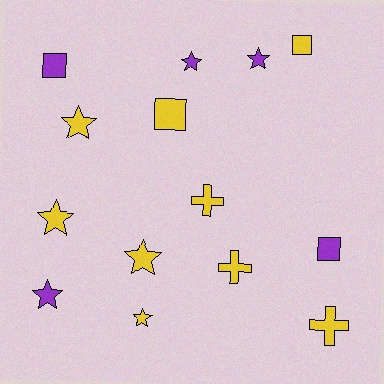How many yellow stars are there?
There are 4 yellow stars.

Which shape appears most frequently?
Star, with 7 objects.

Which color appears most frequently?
Yellow, with 9 objects.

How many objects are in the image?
There are 14 objects.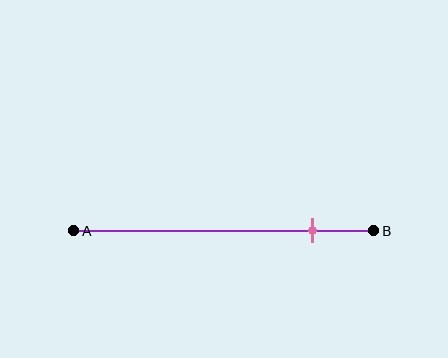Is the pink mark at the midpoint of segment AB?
No, the mark is at about 80% from A, not at the 50% midpoint.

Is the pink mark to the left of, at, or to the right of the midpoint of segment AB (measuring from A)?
The pink mark is to the right of the midpoint of segment AB.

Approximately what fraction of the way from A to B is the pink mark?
The pink mark is approximately 80% of the way from A to B.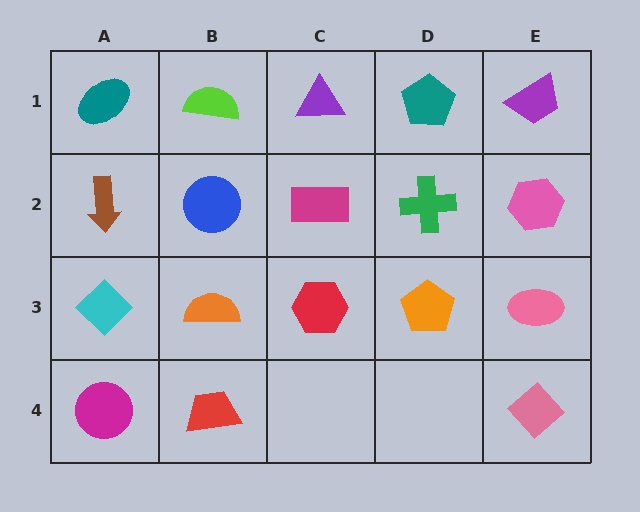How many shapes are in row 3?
5 shapes.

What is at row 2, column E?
A pink hexagon.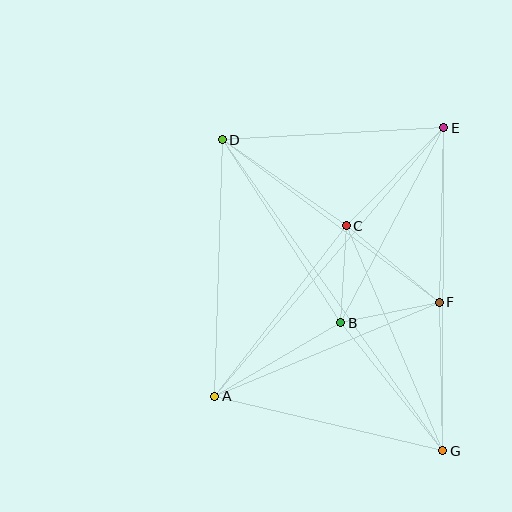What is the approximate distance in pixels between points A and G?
The distance between A and G is approximately 234 pixels.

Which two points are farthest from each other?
Points D and G are farthest from each other.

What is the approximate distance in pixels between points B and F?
The distance between B and F is approximately 101 pixels.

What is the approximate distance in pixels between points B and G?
The distance between B and G is approximately 164 pixels.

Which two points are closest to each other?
Points B and C are closest to each other.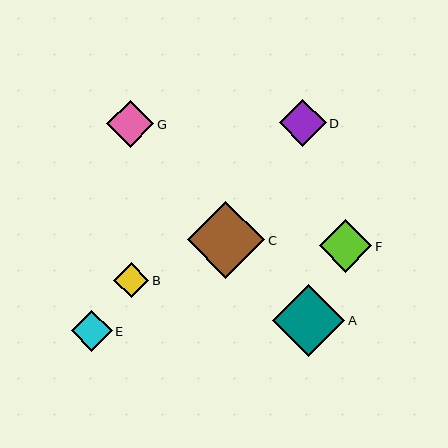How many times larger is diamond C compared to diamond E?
Diamond C is approximately 1.9 times the size of diamond E.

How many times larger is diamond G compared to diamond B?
Diamond G is approximately 1.3 times the size of diamond B.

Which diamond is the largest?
Diamond C is the largest with a size of approximately 77 pixels.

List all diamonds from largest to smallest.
From largest to smallest: C, A, F, D, G, E, B.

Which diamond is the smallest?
Diamond B is the smallest with a size of approximately 35 pixels.